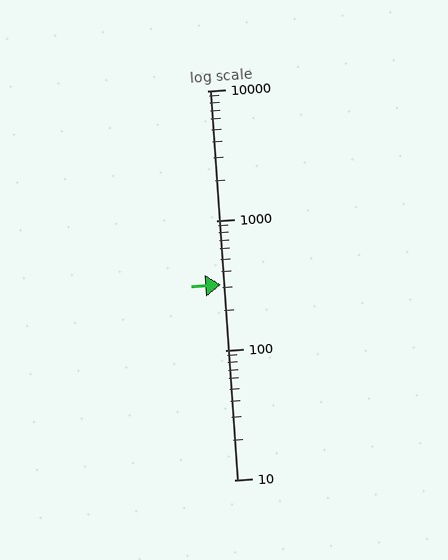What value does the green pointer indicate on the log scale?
The pointer indicates approximately 320.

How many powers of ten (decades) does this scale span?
The scale spans 3 decades, from 10 to 10000.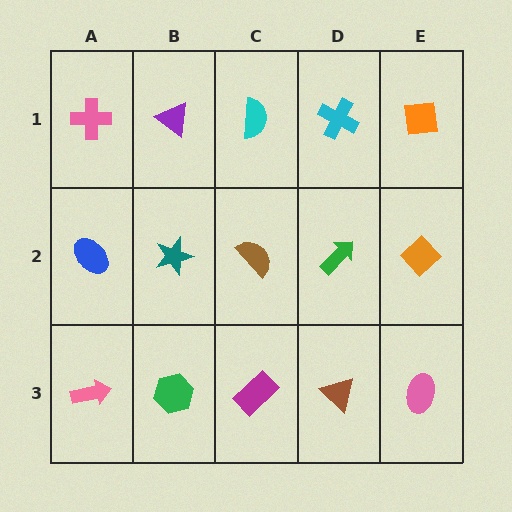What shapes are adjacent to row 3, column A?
A blue ellipse (row 2, column A), a green hexagon (row 3, column B).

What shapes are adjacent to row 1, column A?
A blue ellipse (row 2, column A), a purple triangle (row 1, column B).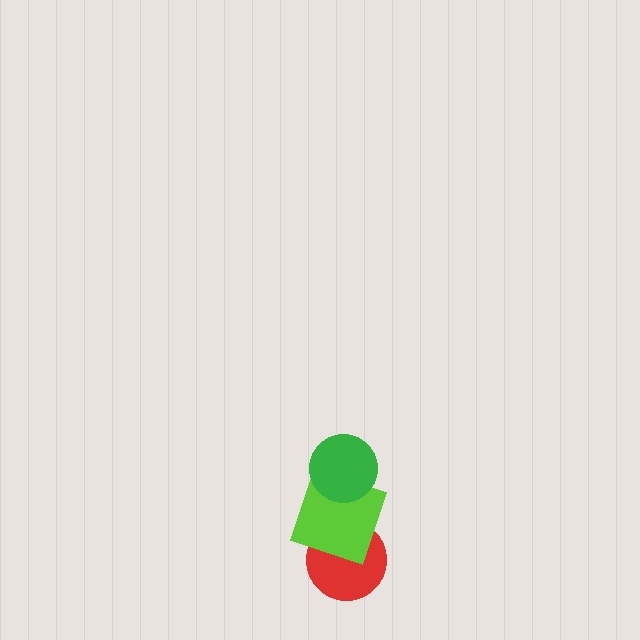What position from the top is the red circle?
The red circle is 3rd from the top.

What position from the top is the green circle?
The green circle is 1st from the top.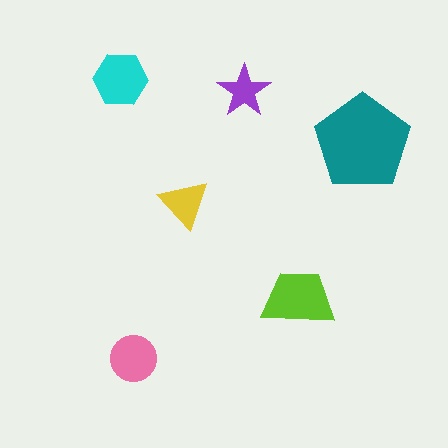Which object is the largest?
The teal pentagon.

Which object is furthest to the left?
The cyan hexagon is leftmost.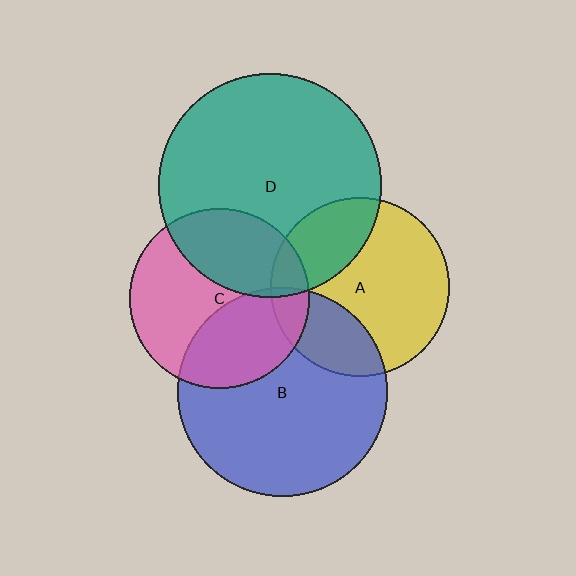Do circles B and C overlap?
Yes.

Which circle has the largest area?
Circle D (teal).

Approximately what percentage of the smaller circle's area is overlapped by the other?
Approximately 35%.